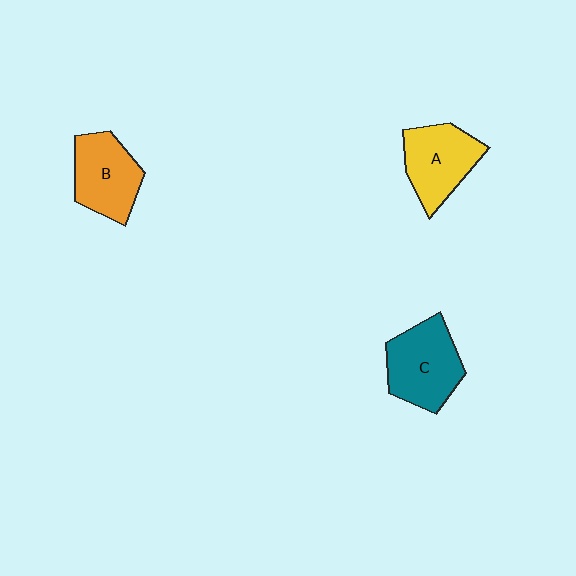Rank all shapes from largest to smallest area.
From largest to smallest: C (teal), A (yellow), B (orange).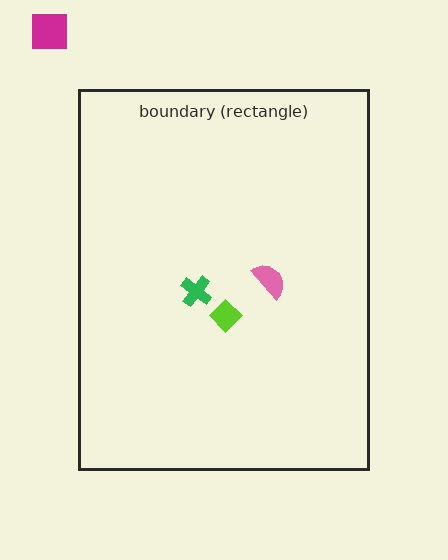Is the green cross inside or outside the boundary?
Inside.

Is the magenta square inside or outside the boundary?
Outside.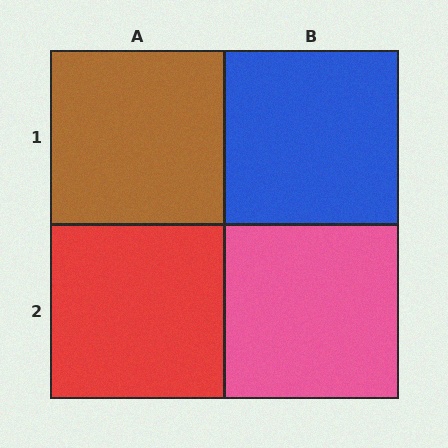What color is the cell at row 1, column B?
Blue.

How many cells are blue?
1 cell is blue.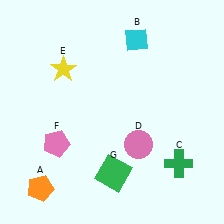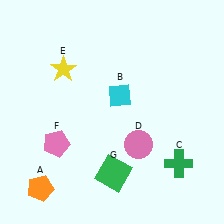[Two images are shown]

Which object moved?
The cyan diamond (B) moved down.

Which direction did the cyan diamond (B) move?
The cyan diamond (B) moved down.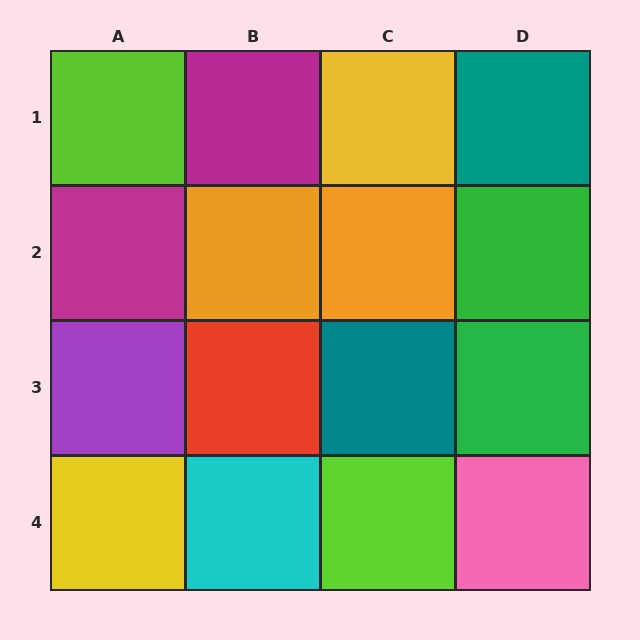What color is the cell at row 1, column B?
Magenta.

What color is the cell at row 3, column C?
Teal.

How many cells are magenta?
2 cells are magenta.